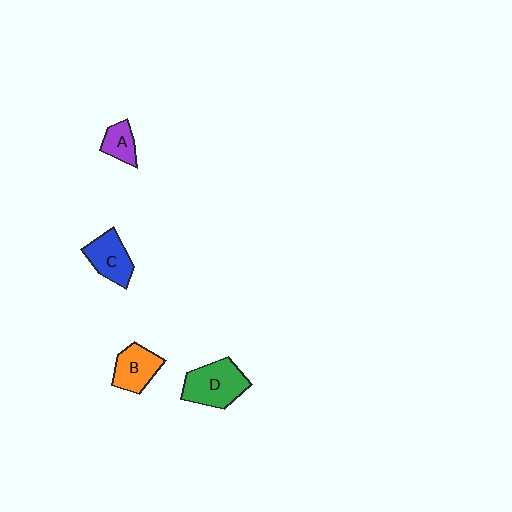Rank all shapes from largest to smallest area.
From largest to smallest: D (green), C (blue), B (orange), A (purple).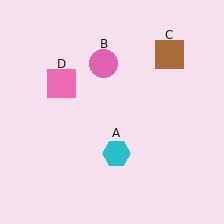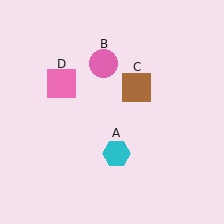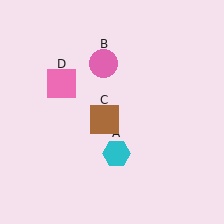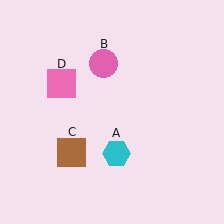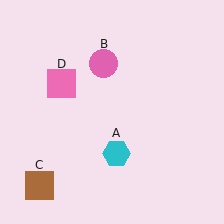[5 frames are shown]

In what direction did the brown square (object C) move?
The brown square (object C) moved down and to the left.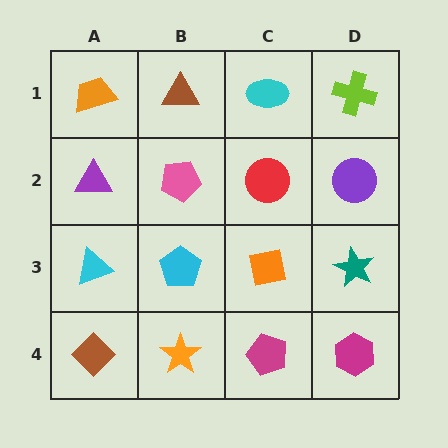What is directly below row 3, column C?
A magenta pentagon.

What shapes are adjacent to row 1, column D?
A purple circle (row 2, column D), a cyan ellipse (row 1, column C).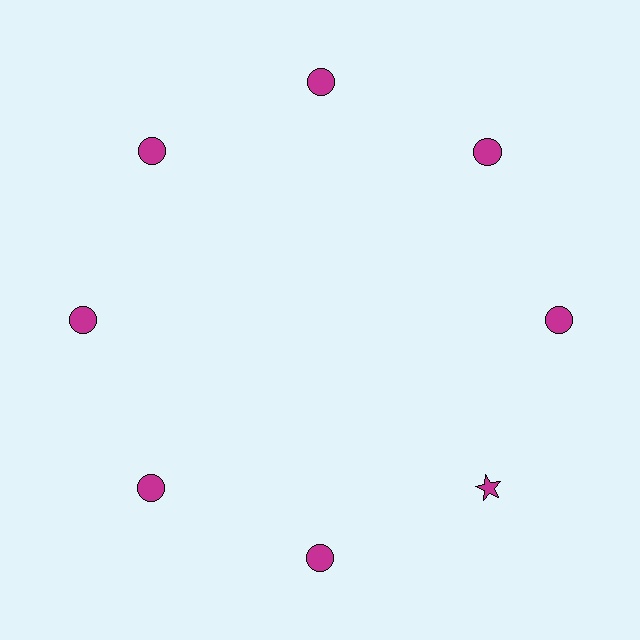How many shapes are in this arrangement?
There are 8 shapes arranged in a ring pattern.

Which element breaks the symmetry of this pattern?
The magenta star at roughly the 4 o'clock position breaks the symmetry. All other shapes are magenta circles.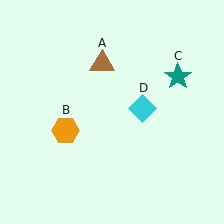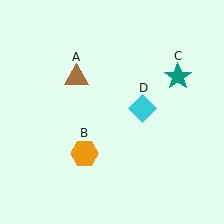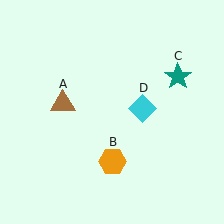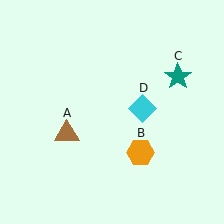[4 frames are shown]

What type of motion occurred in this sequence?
The brown triangle (object A), orange hexagon (object B) rotated counterclockwise around the center of the scene.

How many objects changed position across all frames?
2 objects changed position: brown triangle (object A), orange hexagon (object B).